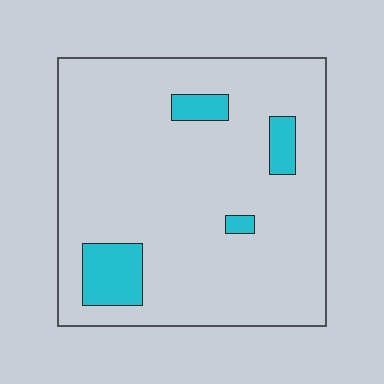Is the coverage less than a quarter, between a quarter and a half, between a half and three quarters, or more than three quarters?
Less than a quarter.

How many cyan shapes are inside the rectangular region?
4.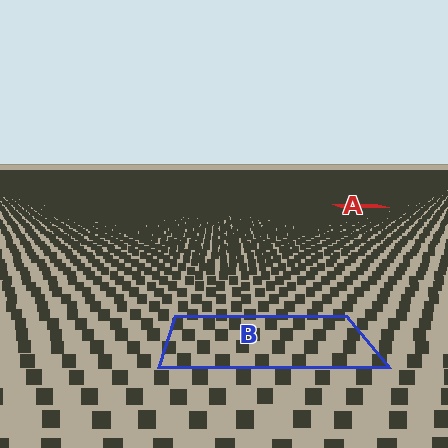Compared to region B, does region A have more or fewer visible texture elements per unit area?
Region A has more texture elements per unit area — they are packed more densely because it is farther away.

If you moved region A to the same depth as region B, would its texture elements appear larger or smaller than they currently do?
They would appear larger. At a closer depth, the same texture elements are projected at a bigger on-screen size.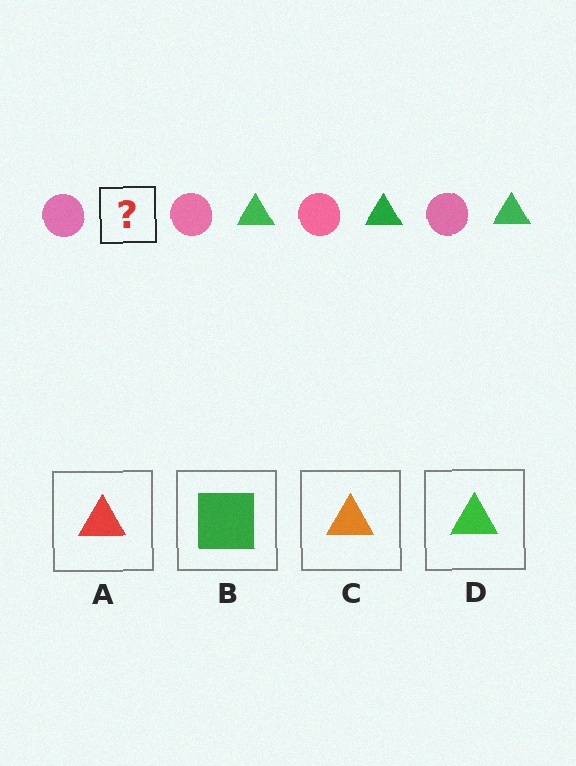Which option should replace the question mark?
Option D.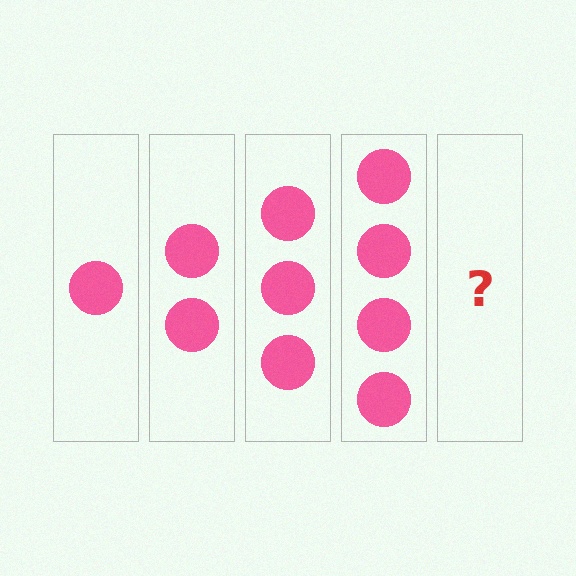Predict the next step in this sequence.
The next step is 5 circles.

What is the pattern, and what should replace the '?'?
The pattern is that each step adds one more circle. The '?' should be 5 circles.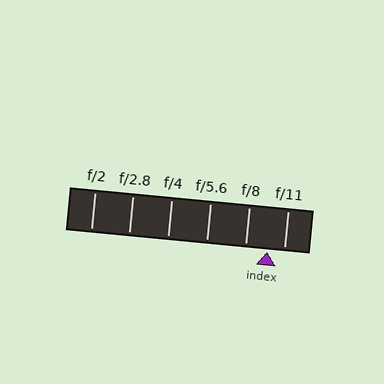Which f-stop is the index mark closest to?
The index mark is closest to f/11.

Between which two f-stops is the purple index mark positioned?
The index mark is between f/8 and f/11.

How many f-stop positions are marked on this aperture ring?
There are 6 f-stop positions marked.